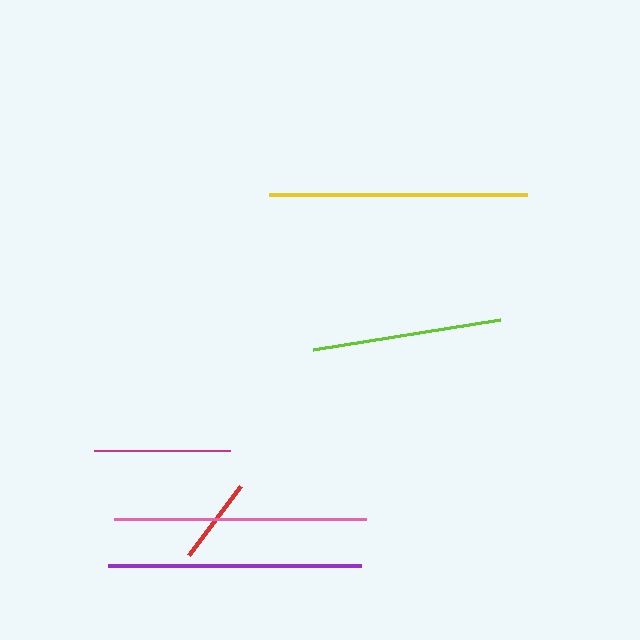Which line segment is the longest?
The yellow line is the longest at approximately 257 pixels.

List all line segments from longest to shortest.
From longest to shortest: yellow, purple, pink, lime, magenta, red.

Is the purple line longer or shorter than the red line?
The purple line is longer than the red line.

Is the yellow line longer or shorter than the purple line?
The yellow line is longer than the purple line.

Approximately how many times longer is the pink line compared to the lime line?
The pink line is approximately 1.3 times the length of the lime line.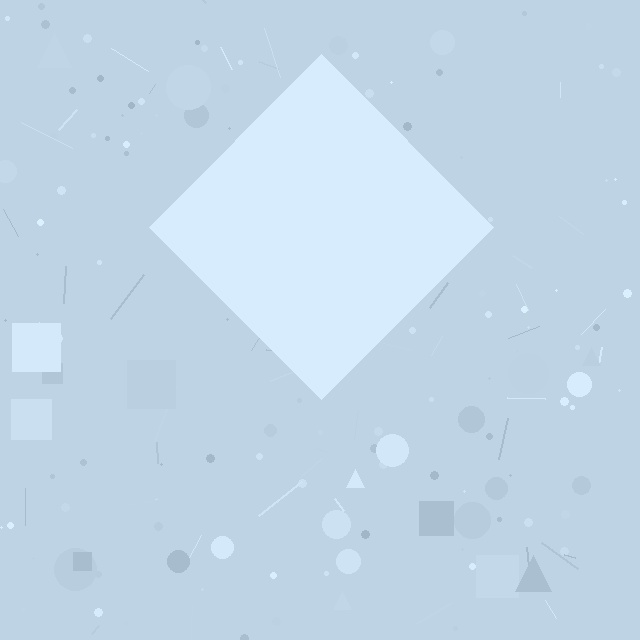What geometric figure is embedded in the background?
A diamond is embedded in the background.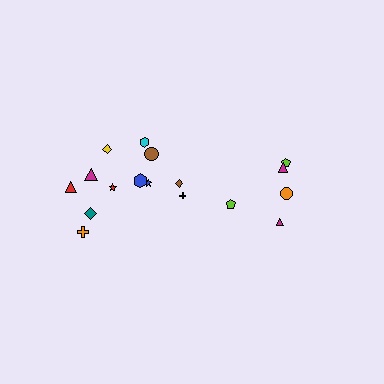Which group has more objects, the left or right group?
The left group.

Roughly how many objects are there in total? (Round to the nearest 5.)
Roughly 15 objects in total.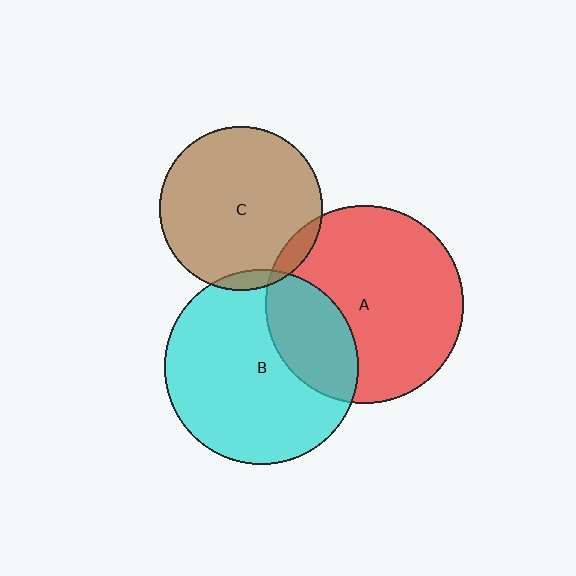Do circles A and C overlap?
Yes.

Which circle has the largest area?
Circle A (red).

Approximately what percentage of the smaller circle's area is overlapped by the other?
Approximately 5%.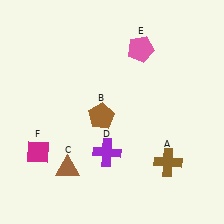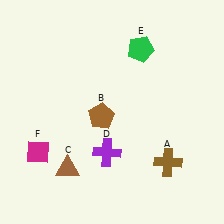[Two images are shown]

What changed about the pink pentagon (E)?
In Image 1, E is pink. In Image 2, it changed to green.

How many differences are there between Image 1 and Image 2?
There is 1 difference between the two images.